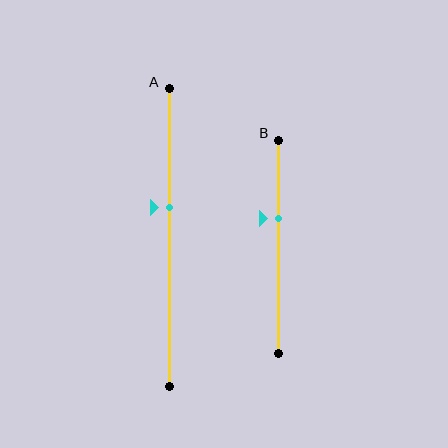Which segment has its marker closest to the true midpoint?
Segment A has its marker closest to the true midpoint.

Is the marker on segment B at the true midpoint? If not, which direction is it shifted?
No, the marker on segment B is shifted upward by about 13% of the segment length.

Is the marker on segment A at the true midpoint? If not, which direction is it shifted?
No, the marker on segment A is shifted upward by about 10% of the segment length.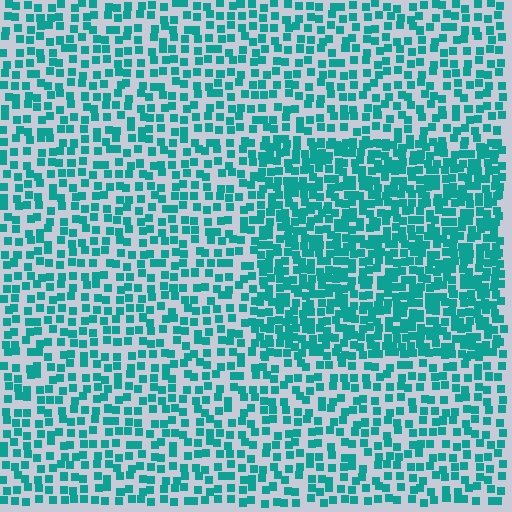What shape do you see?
I see a rectangle.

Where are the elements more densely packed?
The elements are more densely packed inside the rectangle boundary.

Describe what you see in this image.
The image contains small teal elements arranged at two different densities. A rectangle-shaped region is visible where the elements are more densely packed than the surrounding area.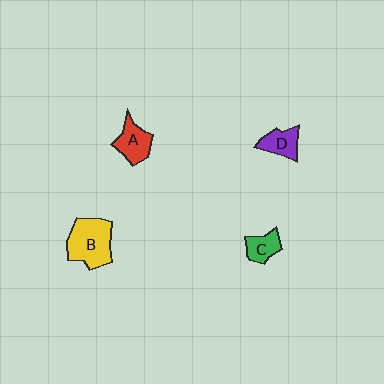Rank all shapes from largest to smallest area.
From largest to smallest: B (yellow), A (red), D (purple), C (green).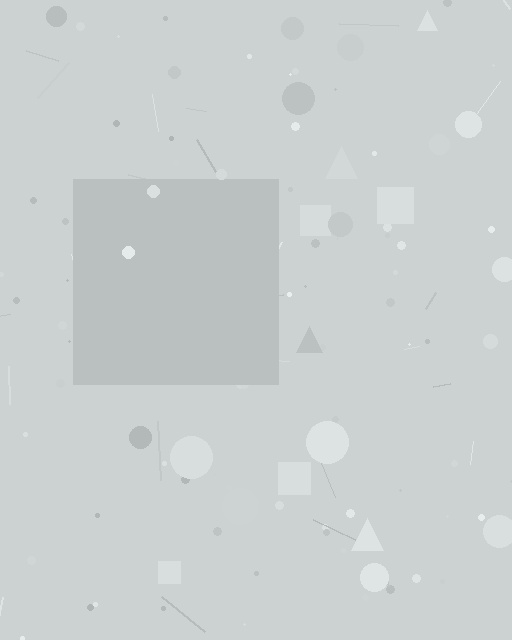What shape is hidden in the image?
A square is hidden in the image.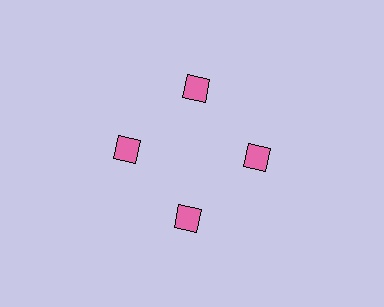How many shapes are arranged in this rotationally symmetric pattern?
There are 4 shapes, arranged in 4 groups of 1.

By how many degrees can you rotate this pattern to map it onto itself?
The pattern maps onto itself every 90 degrees of rotation.